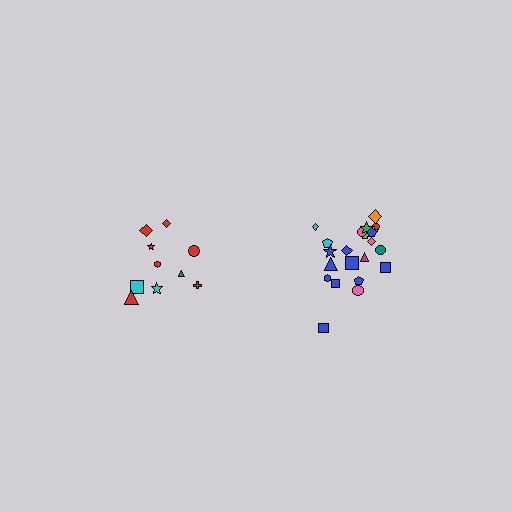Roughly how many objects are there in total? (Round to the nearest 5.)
Roughly 30 objects in total.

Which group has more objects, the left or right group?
The right group.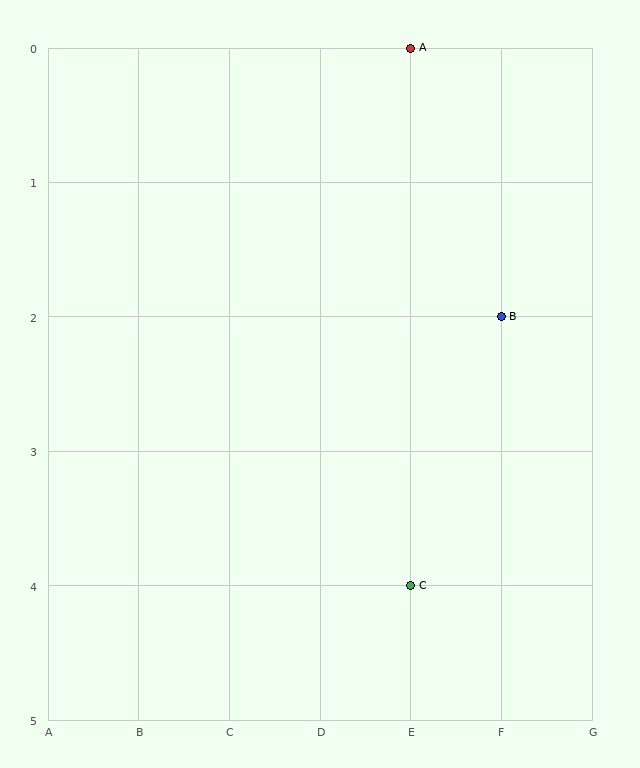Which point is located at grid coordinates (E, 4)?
Point C is at (E, 4).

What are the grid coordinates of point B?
Point B is at grid coordinates (F, 2).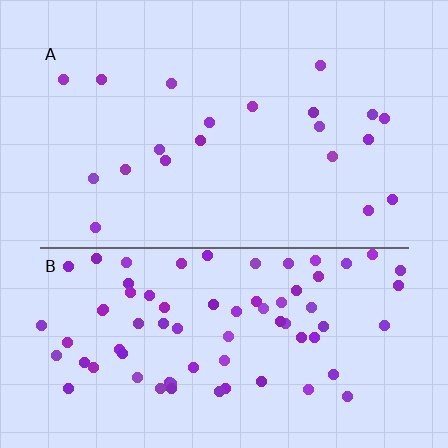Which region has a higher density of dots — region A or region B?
B (the bottom).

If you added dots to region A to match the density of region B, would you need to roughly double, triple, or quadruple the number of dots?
Approximately quadruple.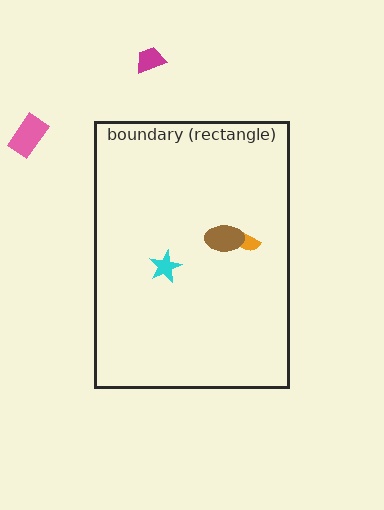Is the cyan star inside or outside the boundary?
Inside.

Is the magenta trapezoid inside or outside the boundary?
Outside.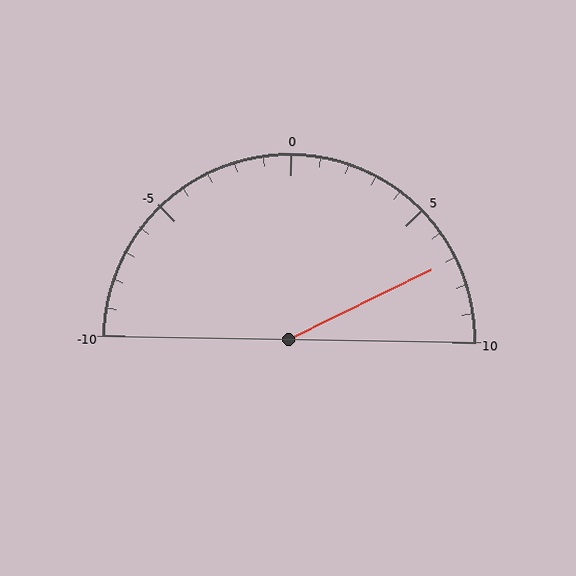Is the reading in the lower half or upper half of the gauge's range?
The reading is in the upper half of the range (-10 to 10).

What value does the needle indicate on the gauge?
The needle indicates approximately 7.